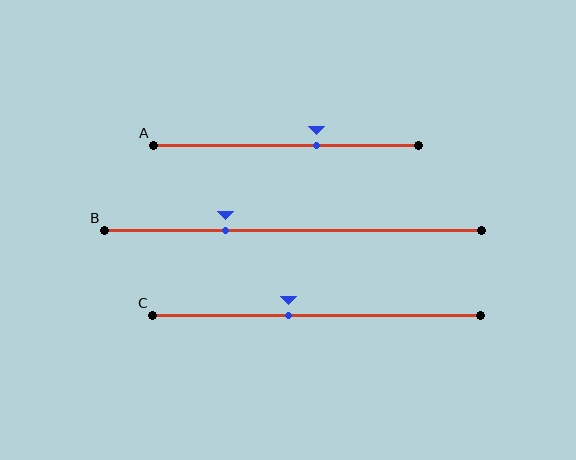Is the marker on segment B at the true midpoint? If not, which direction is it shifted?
No, the marker on segment B is shifted to the left by about 18% of the segment length.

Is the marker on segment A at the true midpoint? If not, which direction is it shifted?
No, the marker on segment A is shifted to the right by about 11% of the segment length.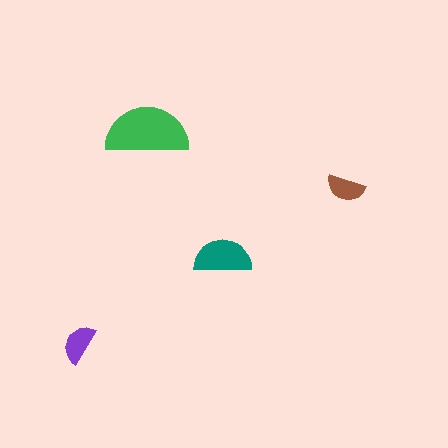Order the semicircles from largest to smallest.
the green one, the teal one, the purple one, the brown one.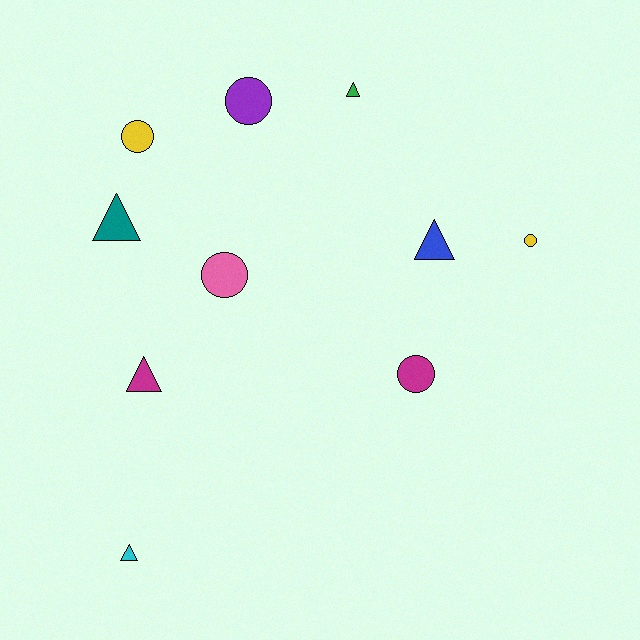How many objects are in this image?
There are 10 objects.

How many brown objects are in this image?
There are no brown objects.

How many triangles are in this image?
There are 5 triangles.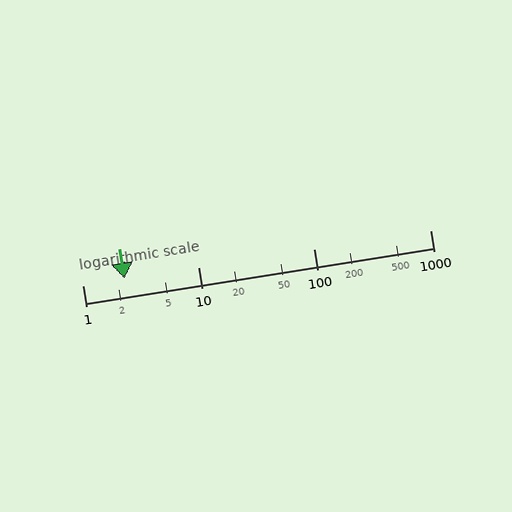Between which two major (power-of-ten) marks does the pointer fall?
The pointer is between 1 and 10.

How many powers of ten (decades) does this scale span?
The scale spans 3 decades, from 1 to 1000.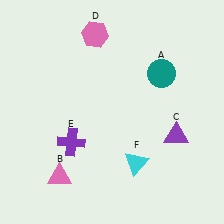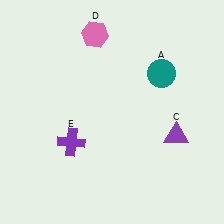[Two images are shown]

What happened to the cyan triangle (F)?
The cyan triangle (F) was removed in Image 2. It was in the bottom-right area of Image 1.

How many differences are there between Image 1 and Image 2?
There are 2 differences between the two images.